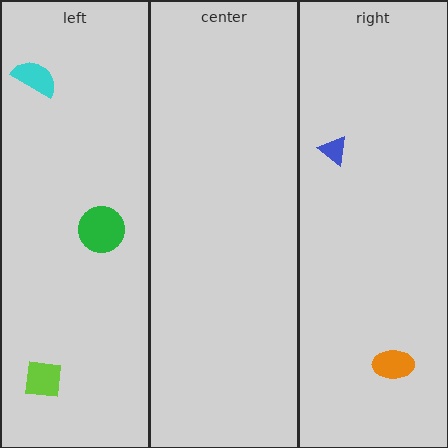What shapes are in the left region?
The cyan semicircle, the green circle, the lime square.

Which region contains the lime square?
The left region.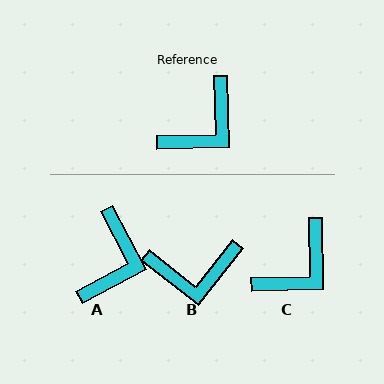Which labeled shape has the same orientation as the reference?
C.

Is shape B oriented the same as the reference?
No, it is off by about 40 degrees.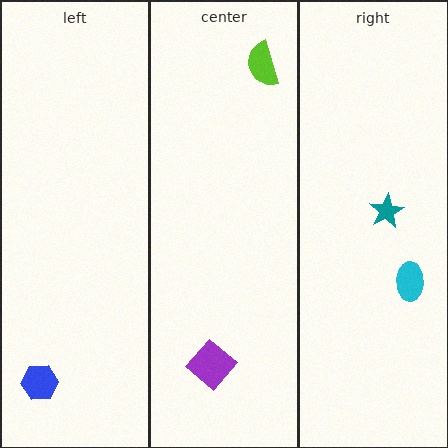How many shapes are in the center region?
2.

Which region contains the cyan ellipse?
The right region.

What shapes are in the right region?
The teal star, the cyan ellipse.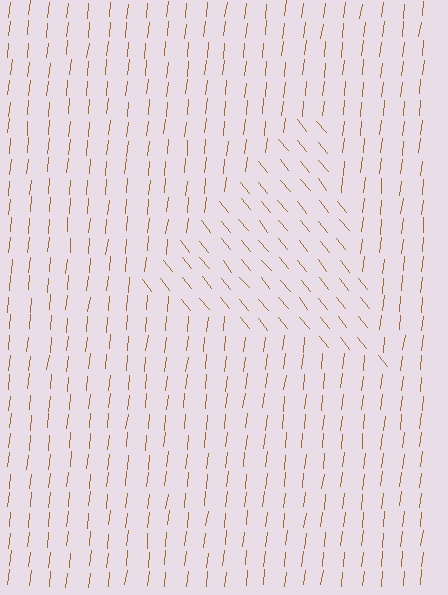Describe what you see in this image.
The image is filled with small brown line segments. A triangle region in the image has lines oriented differently from the surrounding lines, creating a visible texture boundary.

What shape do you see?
I see a triangle.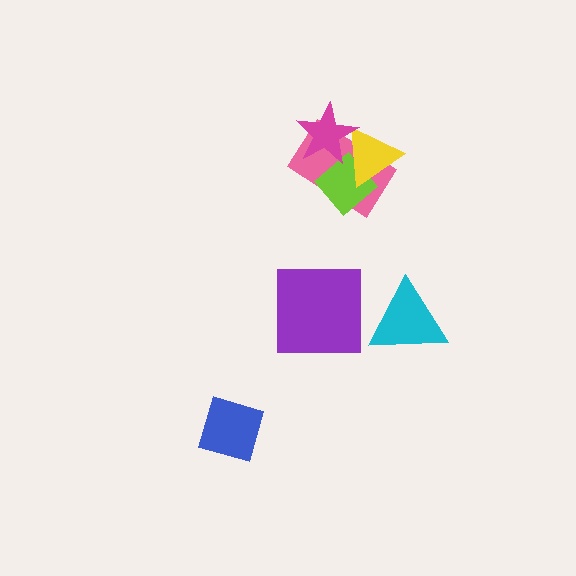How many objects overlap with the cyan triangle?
0 objects overlap with the cyan triangle.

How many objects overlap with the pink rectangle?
3 objects overlap with the pink rectangle.